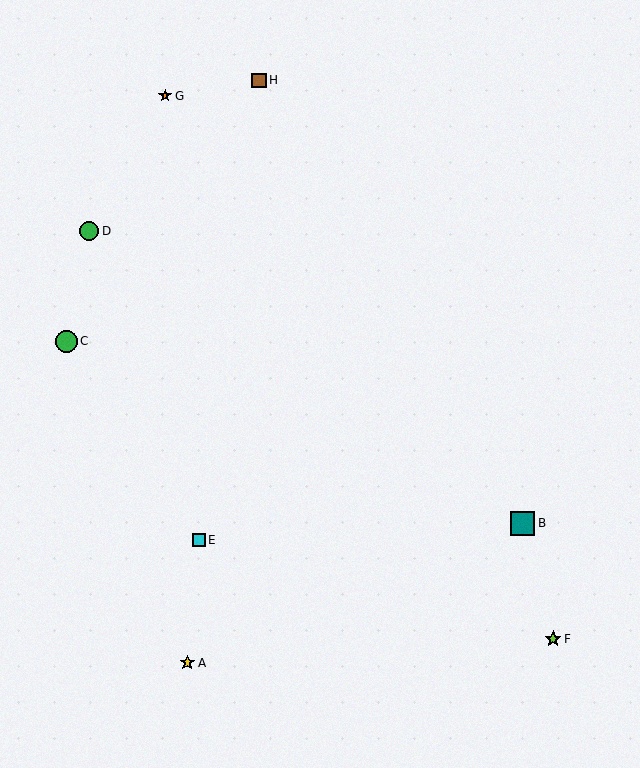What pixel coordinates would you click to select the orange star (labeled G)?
Click at (165, 96) to select the orange star G.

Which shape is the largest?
The teal square (labeled B) is the largest.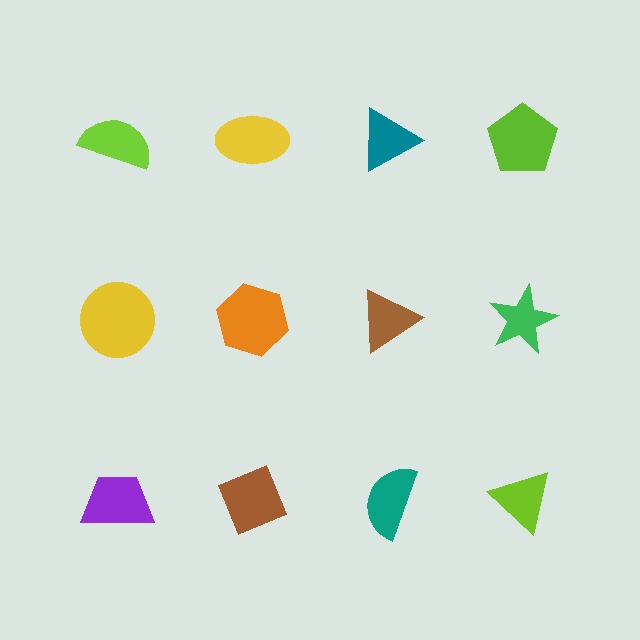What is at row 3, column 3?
A teal semicircle.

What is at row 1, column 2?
A yellow ellipse.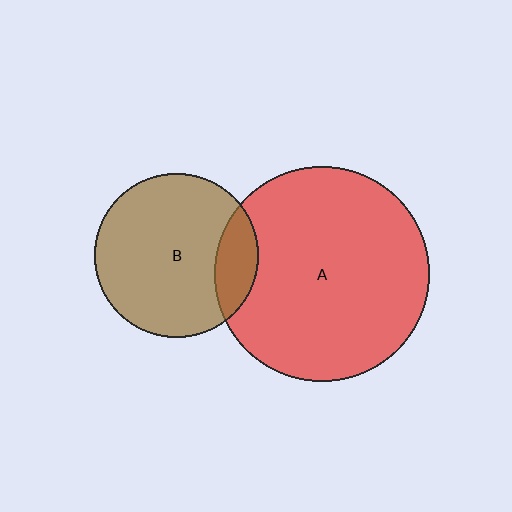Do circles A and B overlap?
Yes.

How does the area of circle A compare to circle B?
Approximately 1.7 times.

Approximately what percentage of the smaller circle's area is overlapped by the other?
Approximately 15%.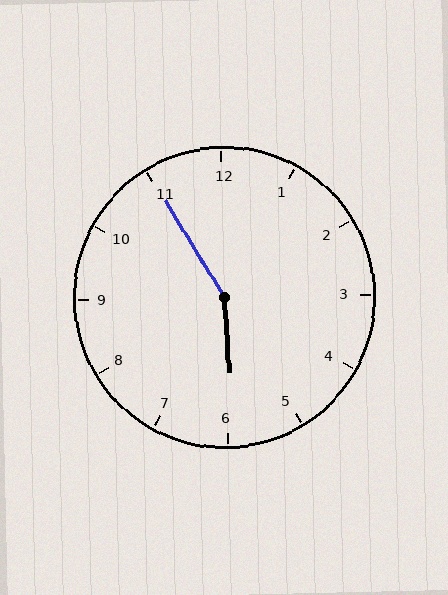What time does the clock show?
5:55.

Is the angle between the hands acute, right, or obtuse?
It is obtuse.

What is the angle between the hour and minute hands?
Approximately 152 degrees.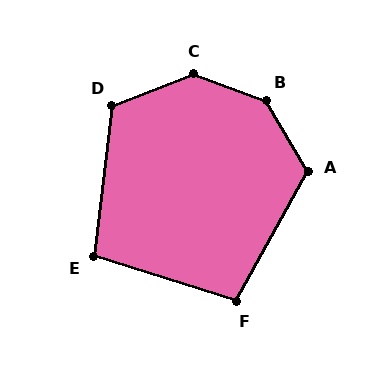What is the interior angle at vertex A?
Approximately 120 degrees (obtuse).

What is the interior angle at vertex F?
Approximately 102 degrees (obtuse).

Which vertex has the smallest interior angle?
E, at approximately 100 degrees.